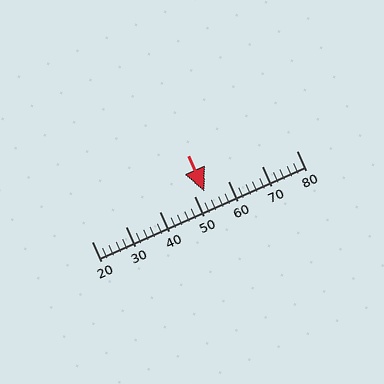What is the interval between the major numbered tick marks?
The major tick marks are spaced 10 units apart.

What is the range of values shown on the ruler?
The ruler shows values from 20 to 80.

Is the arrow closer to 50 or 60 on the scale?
The arrow is closer to 50.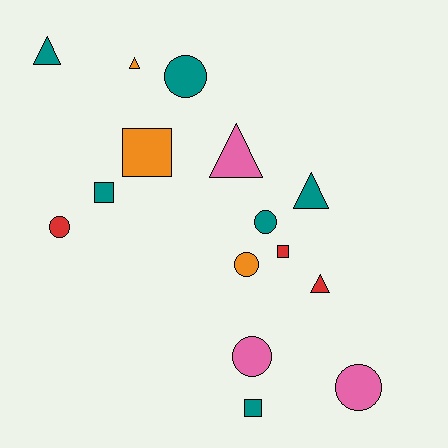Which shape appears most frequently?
Circle, with 6 objects.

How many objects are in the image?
There are 15 objects.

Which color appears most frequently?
Teal, with 6 objects.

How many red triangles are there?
There is 1 red triangle.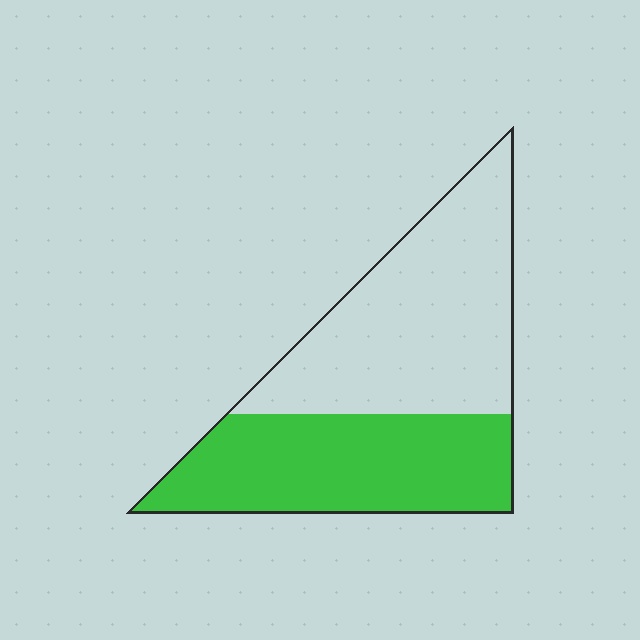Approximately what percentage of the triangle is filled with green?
Approximately 45%.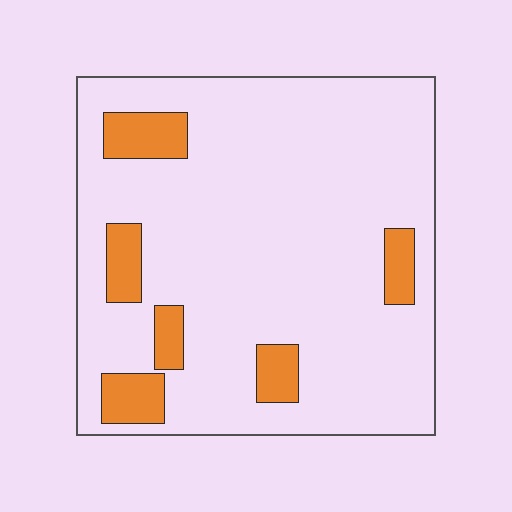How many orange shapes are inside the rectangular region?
6.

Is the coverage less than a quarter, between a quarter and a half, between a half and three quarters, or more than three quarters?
Less than a quarter.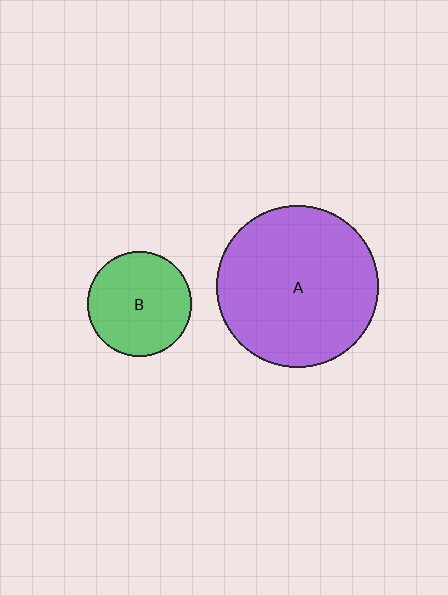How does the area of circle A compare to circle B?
Approximately 2.4 times.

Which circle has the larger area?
Circle A (purple).